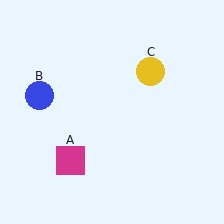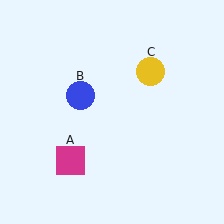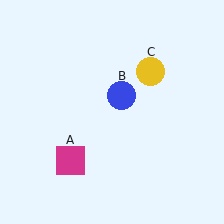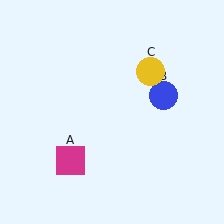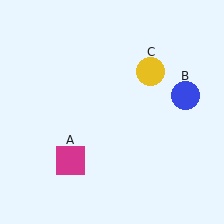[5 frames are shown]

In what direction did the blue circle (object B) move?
The blue circle (object B) moved right.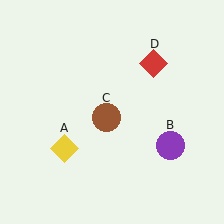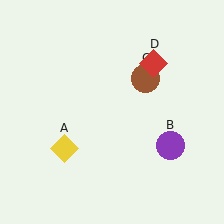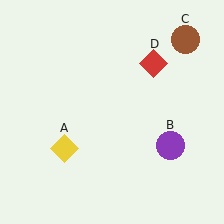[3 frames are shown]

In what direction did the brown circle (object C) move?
The brown circle (object C) moved up and to the right.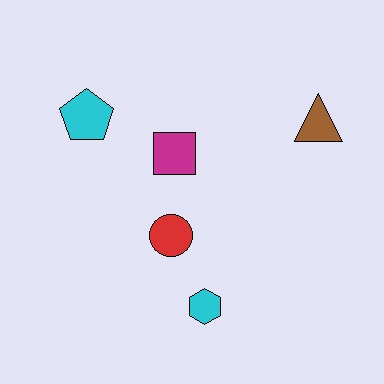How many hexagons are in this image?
There is 1 hexagon.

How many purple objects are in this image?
There are no purple objects.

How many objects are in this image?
There are 5 objects.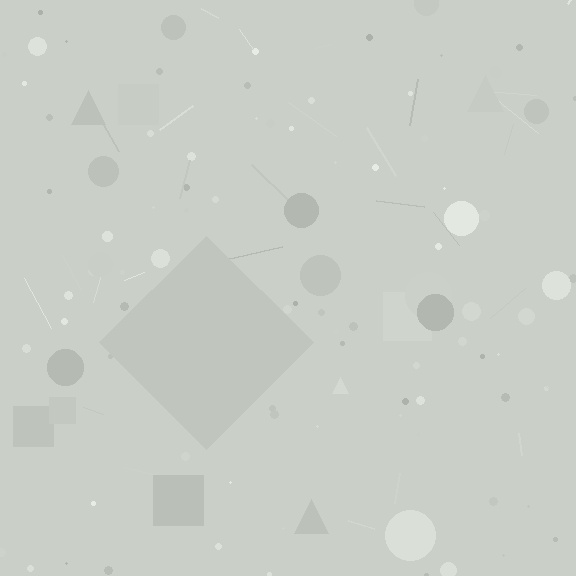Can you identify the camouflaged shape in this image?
The camouflaged shape is a diamond.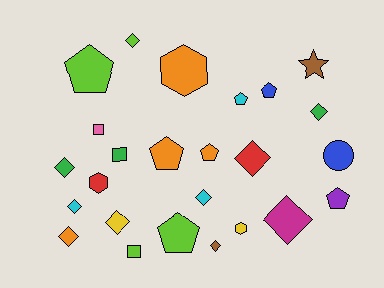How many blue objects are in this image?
There are 2 blue objects.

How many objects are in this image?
There are 25 objects.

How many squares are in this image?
There are 3 squares.